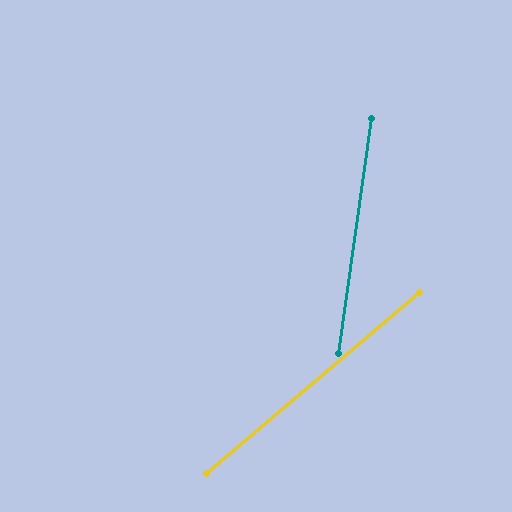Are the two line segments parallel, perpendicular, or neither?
Neither parallel nor perpendicular — they differ by about 42°.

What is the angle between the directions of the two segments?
Approximately 42 degrees.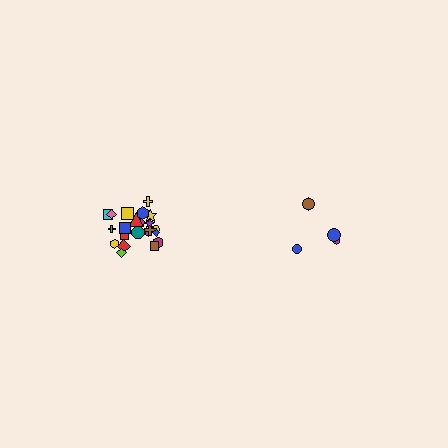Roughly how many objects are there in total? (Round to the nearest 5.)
Roughly 25 objects in total.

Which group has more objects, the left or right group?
The left group.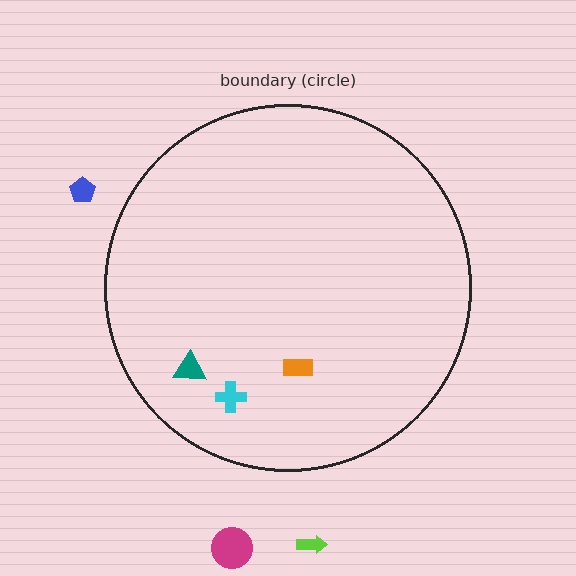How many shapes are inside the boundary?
3 inside, 3 outside.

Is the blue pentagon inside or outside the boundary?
Outside.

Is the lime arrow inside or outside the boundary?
Outside.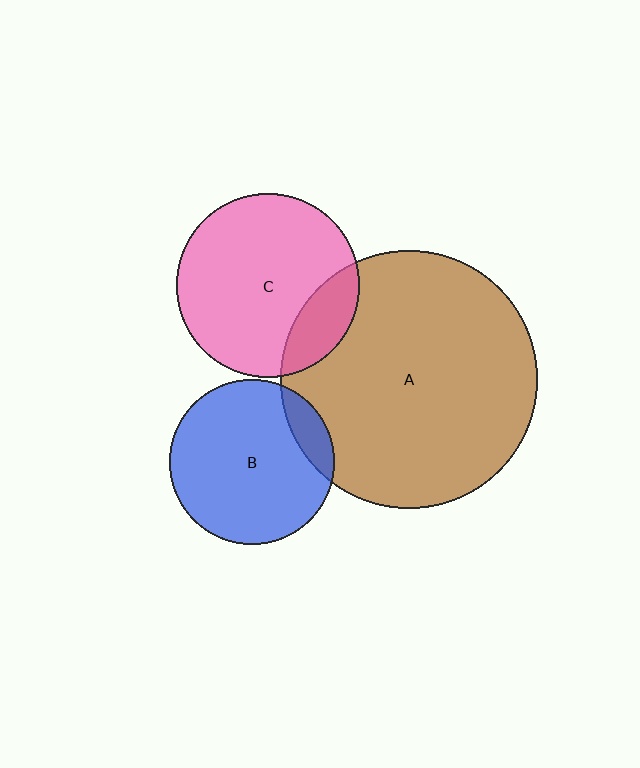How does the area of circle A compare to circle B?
Approximately 2.4 times.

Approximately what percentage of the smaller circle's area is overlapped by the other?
Approximately 20%.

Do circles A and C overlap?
Yes.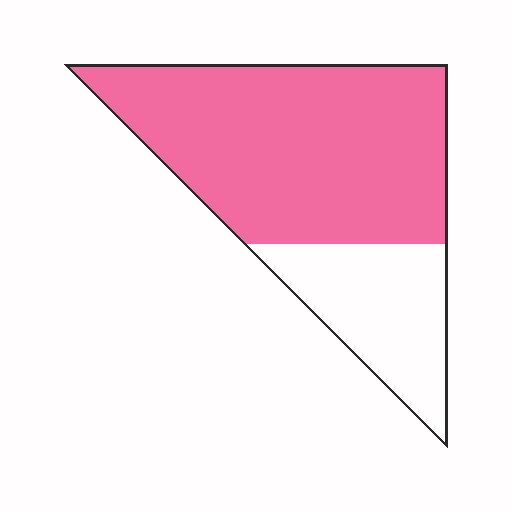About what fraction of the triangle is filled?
About three quarters (3/4).